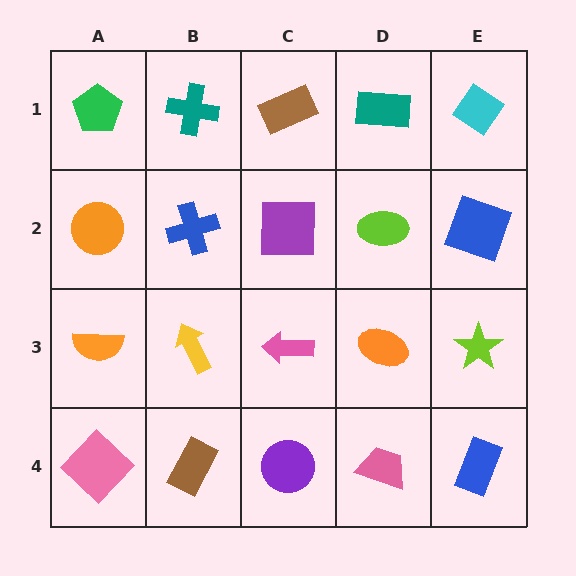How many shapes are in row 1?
5 shapes.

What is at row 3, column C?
A pink arrow.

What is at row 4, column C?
A purple circle.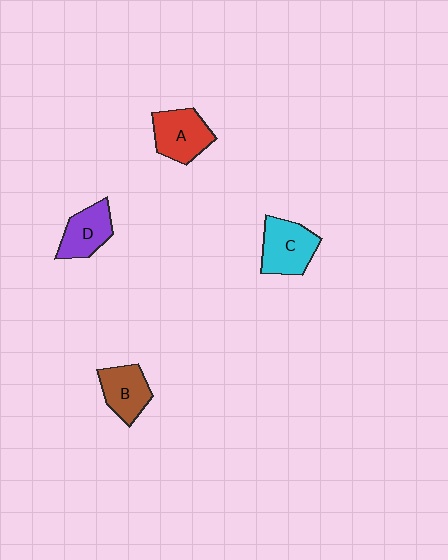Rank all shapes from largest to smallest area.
From largest to smallest: C (cyan), A (red), B (brown), D (purple).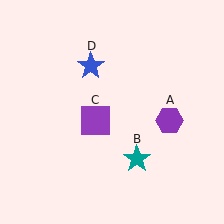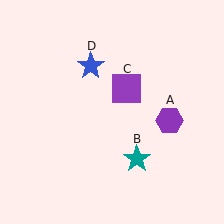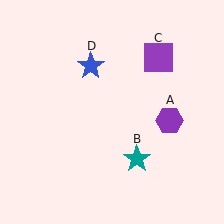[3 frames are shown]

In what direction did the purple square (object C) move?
The purple square (object C) moved up and to the right.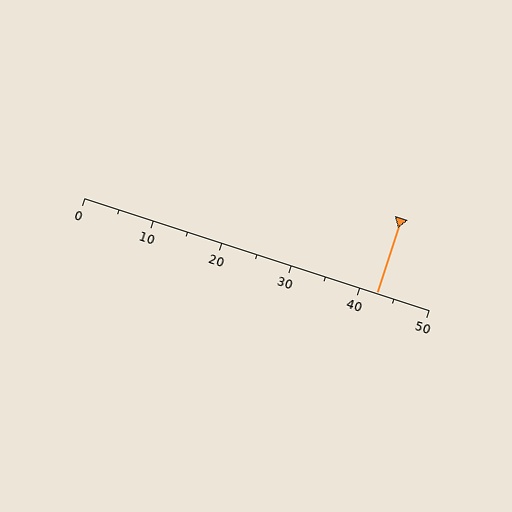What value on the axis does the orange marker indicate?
The marker indicates approximately 42.5.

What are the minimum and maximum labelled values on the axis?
The axis runs from 0 to 50.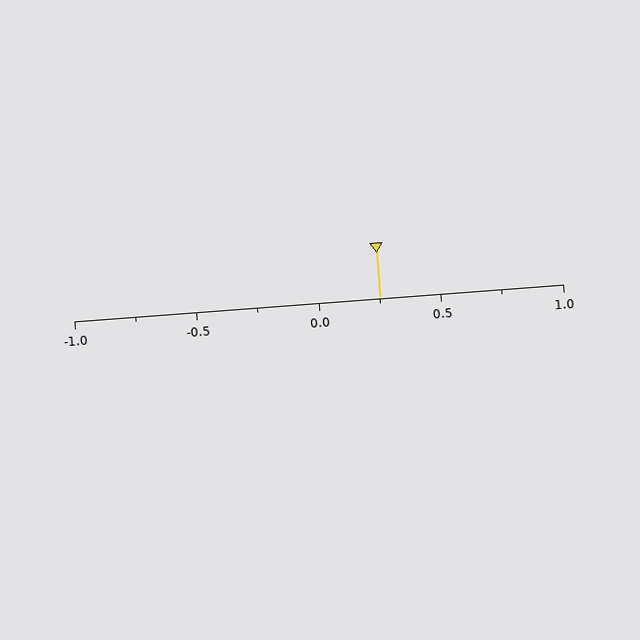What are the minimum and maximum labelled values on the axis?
The axis runs from -1.0 to 1.0.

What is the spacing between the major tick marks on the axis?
The major ticks are spaced 0.5 apart.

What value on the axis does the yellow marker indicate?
The marker indicates approximately 0.25.